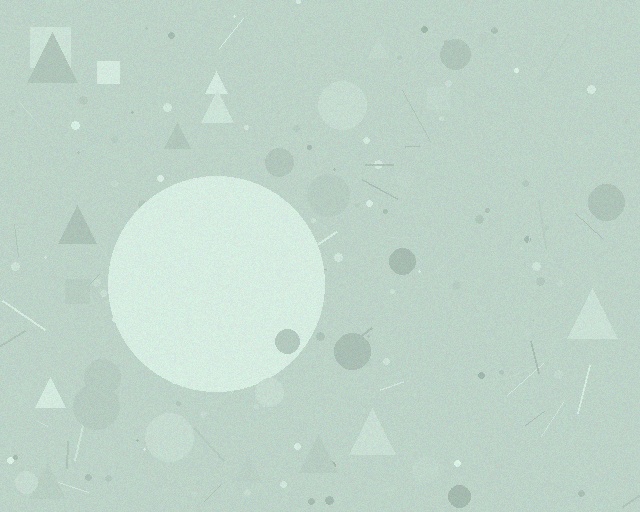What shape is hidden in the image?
A circle is hidden in the image.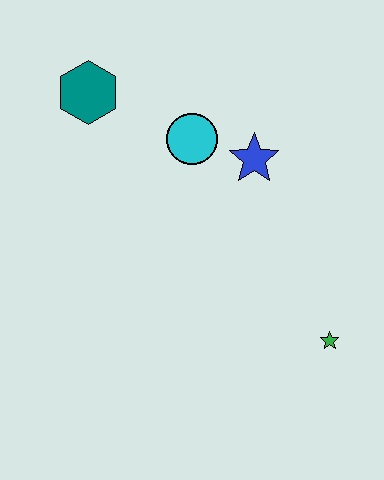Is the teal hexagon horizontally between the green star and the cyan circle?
No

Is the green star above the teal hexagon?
No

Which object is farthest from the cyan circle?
The green star is farthest from the cyan circle.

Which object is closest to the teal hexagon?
The cyan circle is closest to the teal hexagon.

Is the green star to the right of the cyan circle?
Yes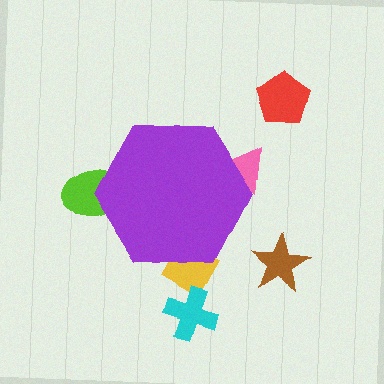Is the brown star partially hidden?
No, the brown star is fully visible.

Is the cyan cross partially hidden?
No, the cyan cross is fully visible.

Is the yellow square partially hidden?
Yes, the yellow square is partially hidden behind the purple hexagon.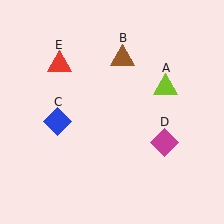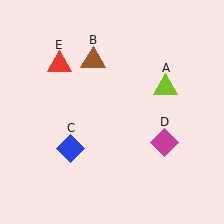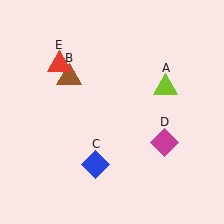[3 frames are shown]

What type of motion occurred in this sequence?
The brown triangle (object B), blue diamond (object C) rotated counterclockwise around the center of the scene.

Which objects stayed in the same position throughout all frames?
Lime triangle (object A) and magenta diamond (object D) and red triangle (object E) remained stationary.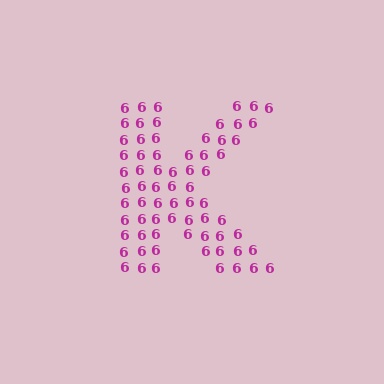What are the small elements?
The small elements are digit 6's.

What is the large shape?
The large shape is the letter K.